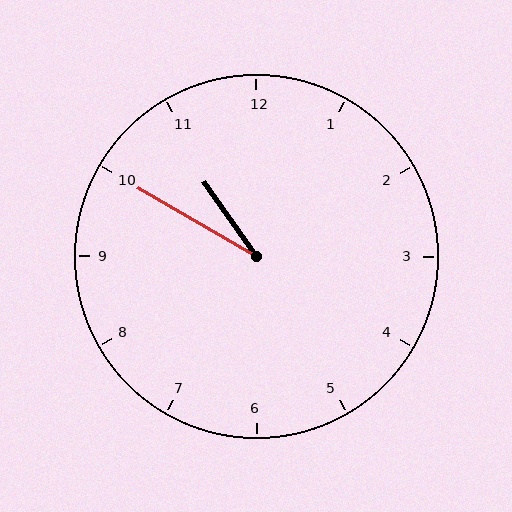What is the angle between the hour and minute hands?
Approximately 25 degrees.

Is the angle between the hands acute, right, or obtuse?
It is acute.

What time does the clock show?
10:50.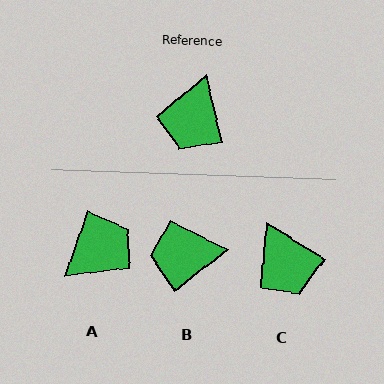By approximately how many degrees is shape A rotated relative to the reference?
Approximately 147 degrees counter-clockwise.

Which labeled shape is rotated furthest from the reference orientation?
A, about 147 degrees away.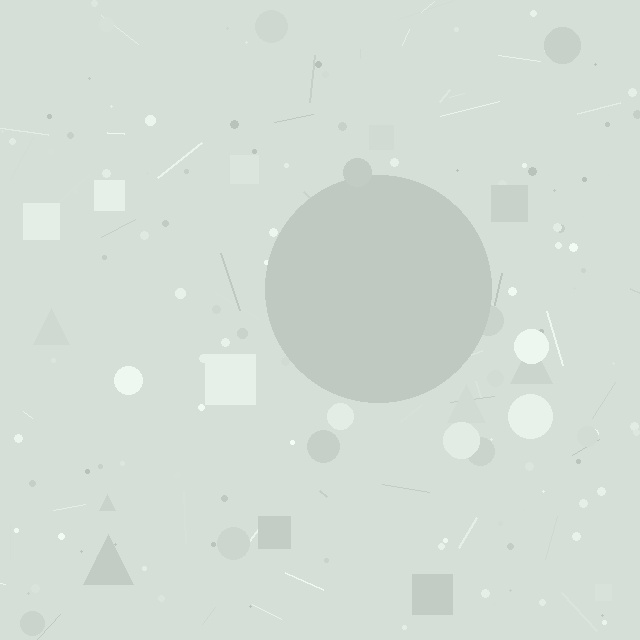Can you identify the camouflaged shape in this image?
The camouflaged shape is a circle.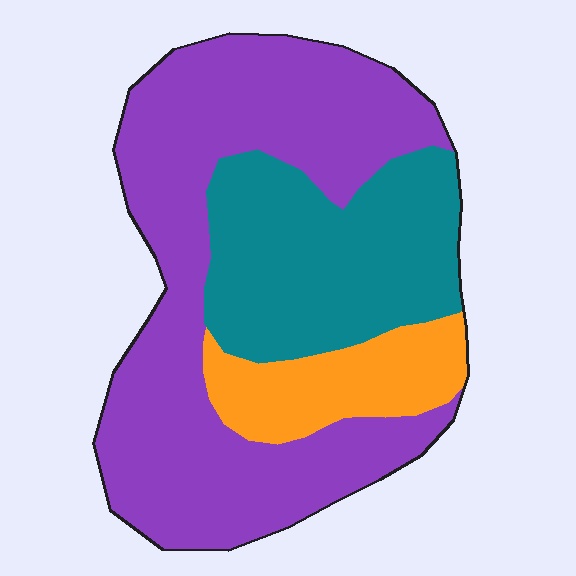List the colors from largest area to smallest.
From largest to smallest: purple, teal, orange.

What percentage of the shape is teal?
Teal covers about 30% of the shape.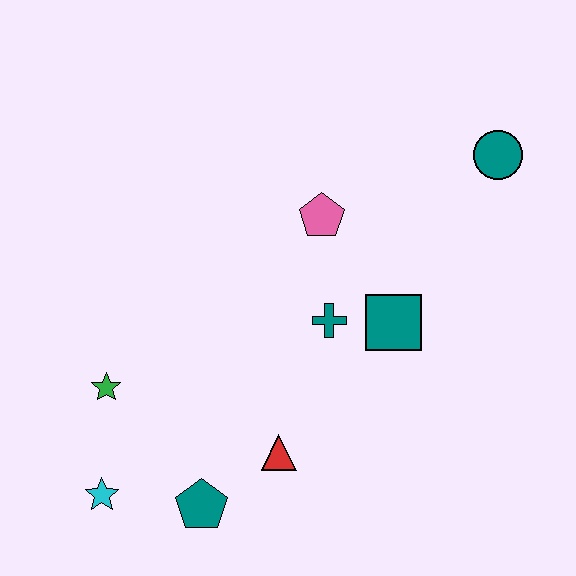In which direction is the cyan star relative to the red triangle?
The cyan star is to the left of the red triangle.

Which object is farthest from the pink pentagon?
The cyan star is farthest from the pink pentagon.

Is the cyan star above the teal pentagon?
Yes